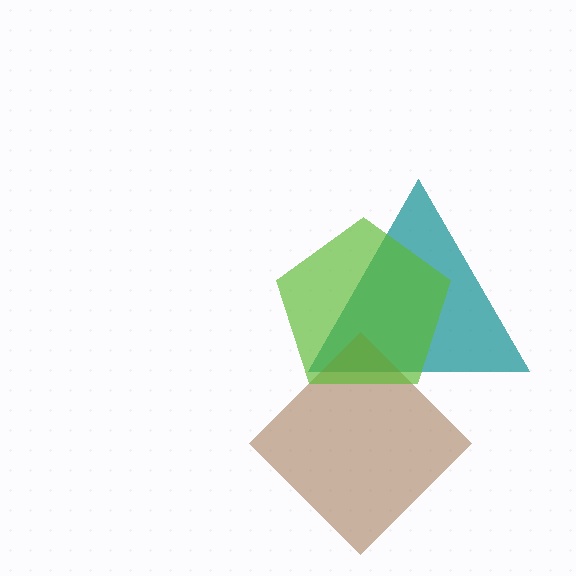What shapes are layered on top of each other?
The layered shapes are: a teal triangle, a brown diamond, a lime pentagon.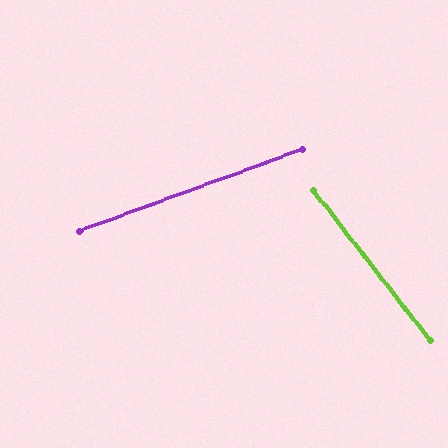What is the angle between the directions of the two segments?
Approximately 72 degrees.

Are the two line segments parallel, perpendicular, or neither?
Neither parallel nor perpendicular — they differ by about 72°.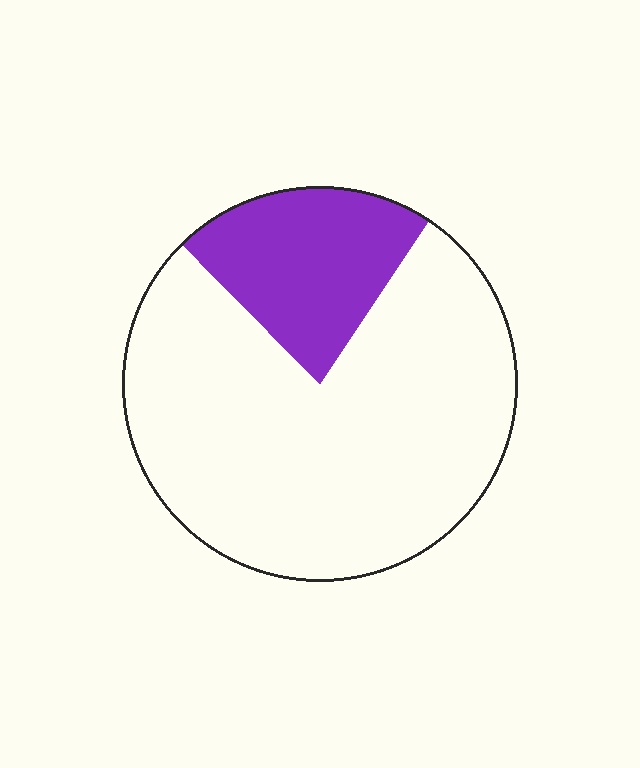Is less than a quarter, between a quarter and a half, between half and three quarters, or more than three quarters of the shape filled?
Less than a quarter.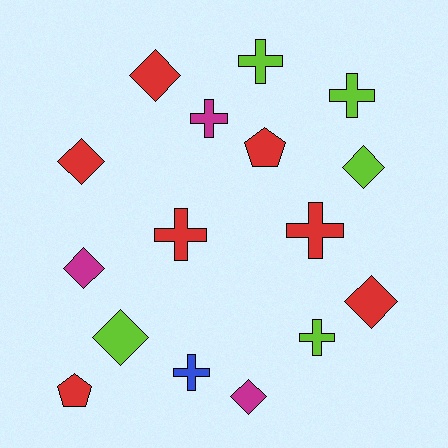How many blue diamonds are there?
There are no blue diamonds.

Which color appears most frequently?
Red, with 7 objects.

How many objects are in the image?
There are 16 objects.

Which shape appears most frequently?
Cross, with 7 objects.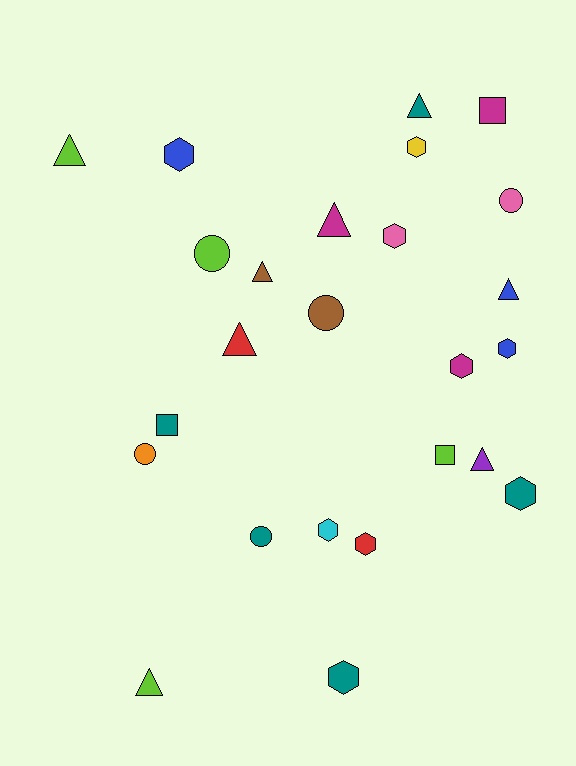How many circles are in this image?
There are 5 circles.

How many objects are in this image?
There are 25 objects.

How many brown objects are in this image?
There are 2 brown objects.